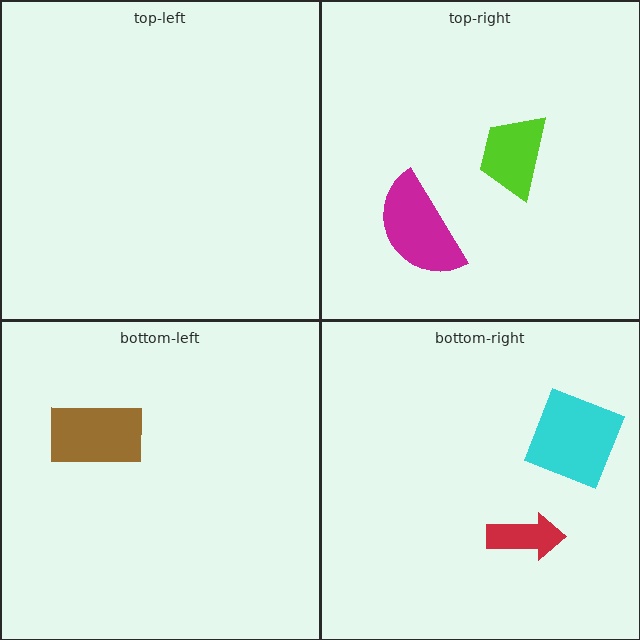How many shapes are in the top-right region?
2.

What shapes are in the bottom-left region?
The brown rectangle.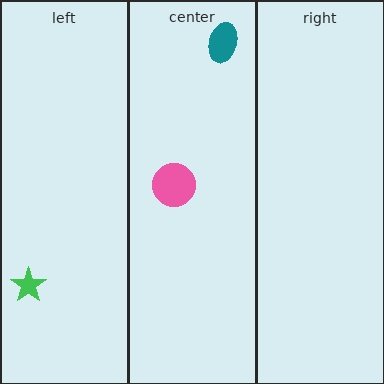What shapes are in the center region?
The pink circle, the teal ellipse.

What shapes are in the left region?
The green star.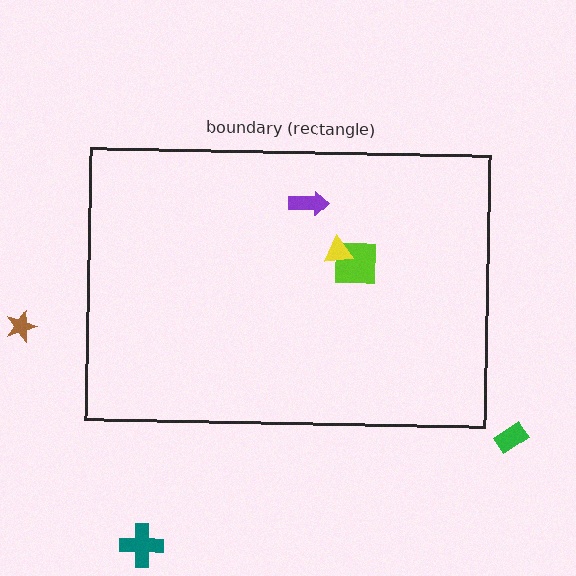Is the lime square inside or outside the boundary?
Inside.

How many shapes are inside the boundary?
3 inside, 3 outside.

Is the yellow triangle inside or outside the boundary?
Inside.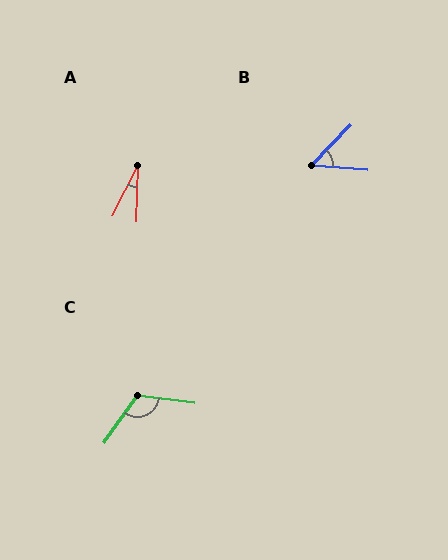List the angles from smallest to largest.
A (26°), B (51°), C (118°).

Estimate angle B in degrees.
Approximately 51 degrees.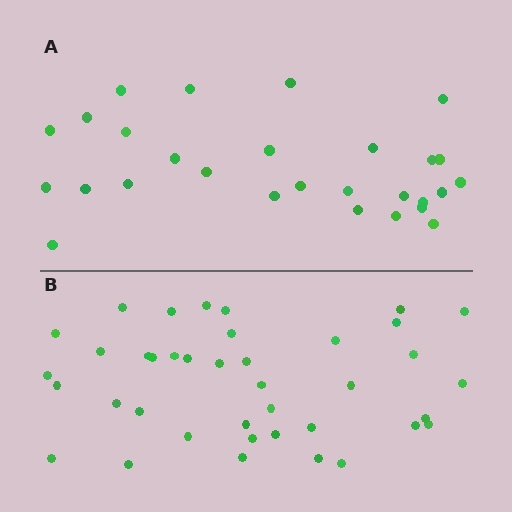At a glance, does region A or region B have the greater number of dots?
Region B (the bottom region) has more dots.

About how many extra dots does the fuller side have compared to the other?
Region B has roughly 12 or so more dots than region A.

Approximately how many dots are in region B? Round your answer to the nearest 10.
About 40 dots. (The exact count is 39, which rounds to 40.)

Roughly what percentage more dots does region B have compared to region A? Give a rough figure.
About 40% more.